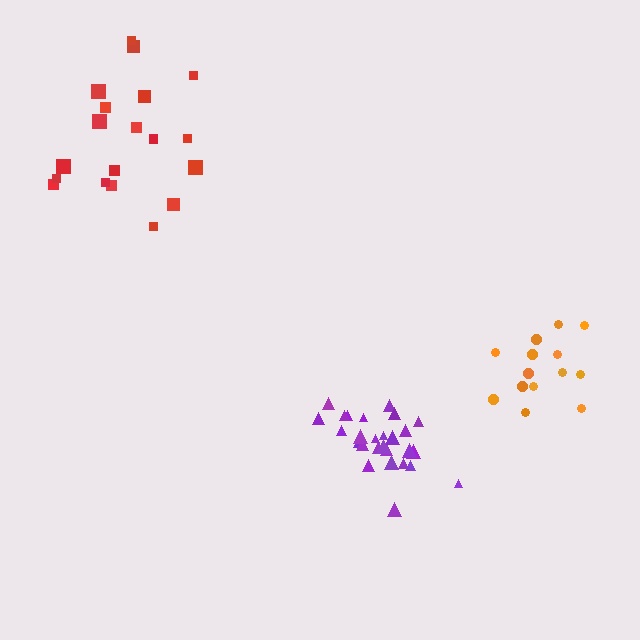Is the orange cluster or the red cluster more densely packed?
Orange.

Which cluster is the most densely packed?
Purple.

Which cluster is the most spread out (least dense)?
Red.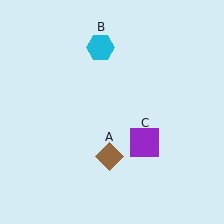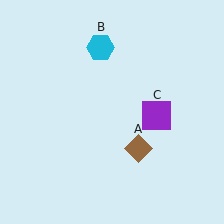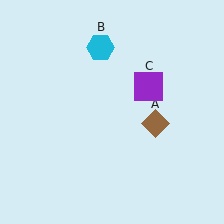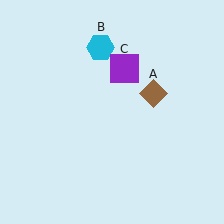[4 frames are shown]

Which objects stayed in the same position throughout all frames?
Cyan hexagon (object B) remained stationary.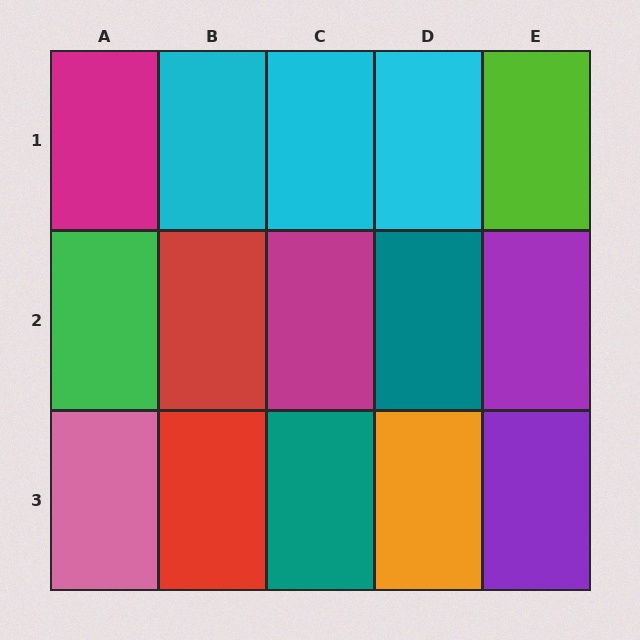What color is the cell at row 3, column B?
Red.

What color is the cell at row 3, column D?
Orange.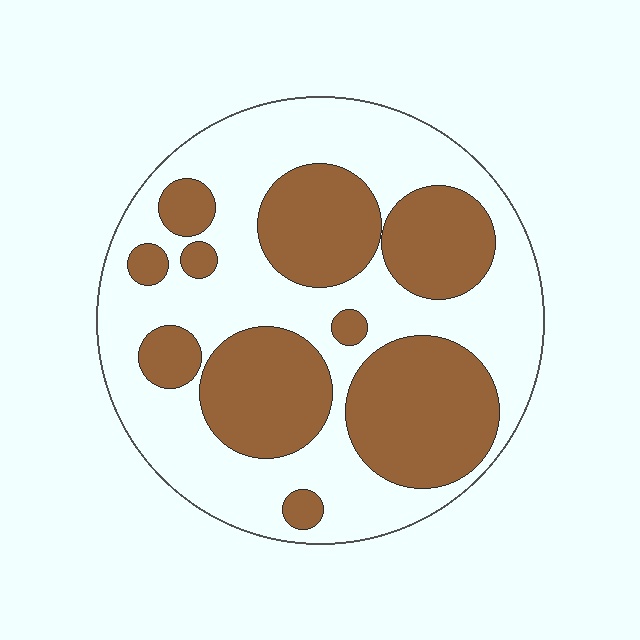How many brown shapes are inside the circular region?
10.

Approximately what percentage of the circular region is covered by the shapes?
Approximately 40%.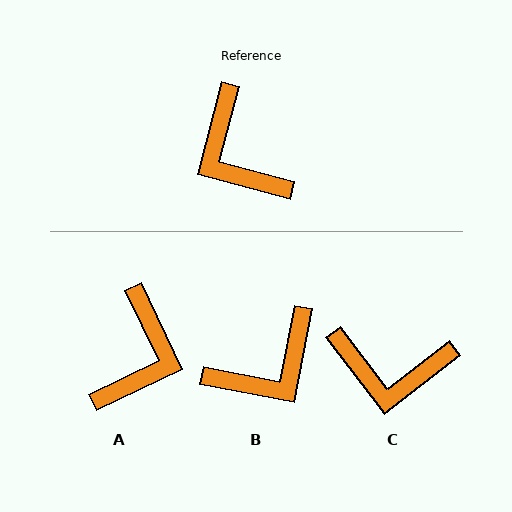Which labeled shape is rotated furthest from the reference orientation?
A, about 131 degrees away.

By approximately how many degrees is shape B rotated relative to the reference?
Approximately 94 degrees counter-clockwise.